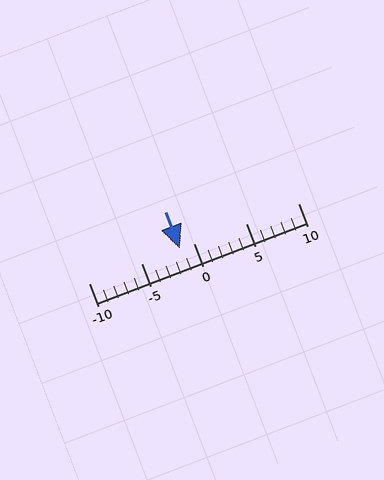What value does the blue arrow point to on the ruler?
The blue arrow points to approximately -1.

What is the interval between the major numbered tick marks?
The major tick marks are spaced 5 units apart.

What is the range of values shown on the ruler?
The ruler shows values from -10 to 10.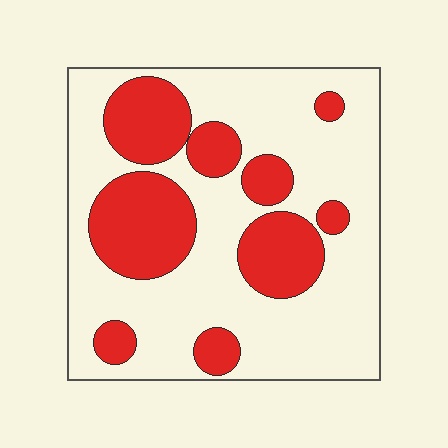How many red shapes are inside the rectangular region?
9.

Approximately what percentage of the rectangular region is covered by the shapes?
Approximately 30%.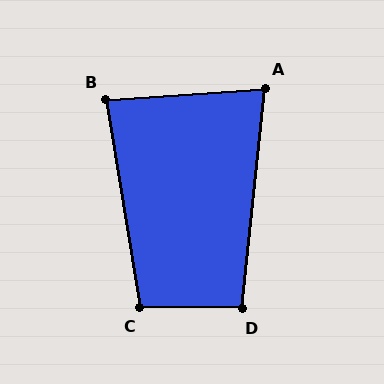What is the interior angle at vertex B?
Approximately 85 degrees (acute).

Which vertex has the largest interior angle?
C, at approximately 100 degrees.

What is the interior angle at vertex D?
Approximately 95 degrees (obtuse).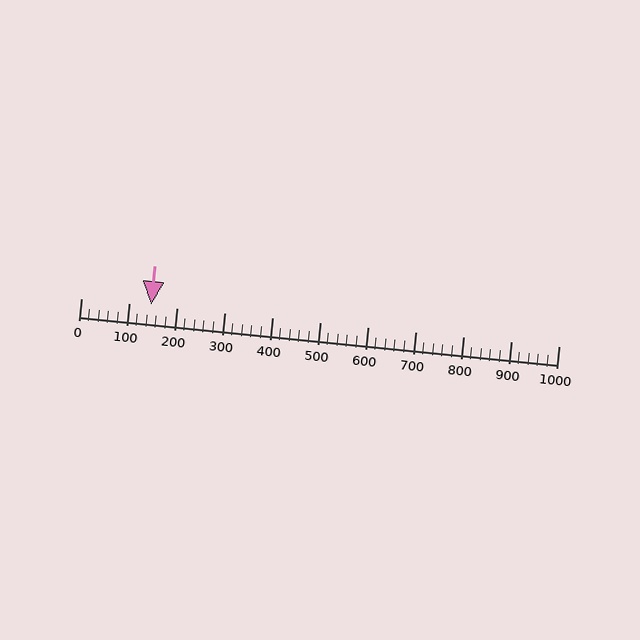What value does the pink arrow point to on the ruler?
The pink arrow points to approximately 148.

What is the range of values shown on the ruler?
The ruler shows values from 0 to 1000.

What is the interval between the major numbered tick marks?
The major tick marks are spaced 100 units apart.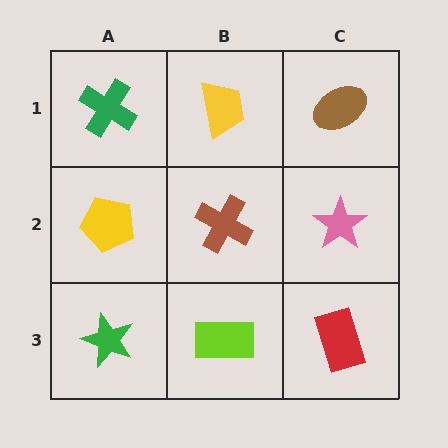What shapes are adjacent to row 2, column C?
A brown ellipse (row 1, column C), a red rectangle (row 3, column C), a brown cross (row 2, column B).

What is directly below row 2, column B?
A lime rectangle.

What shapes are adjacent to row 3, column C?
A pink star (row 2, column C), a lime rectangle (row 3, column B).